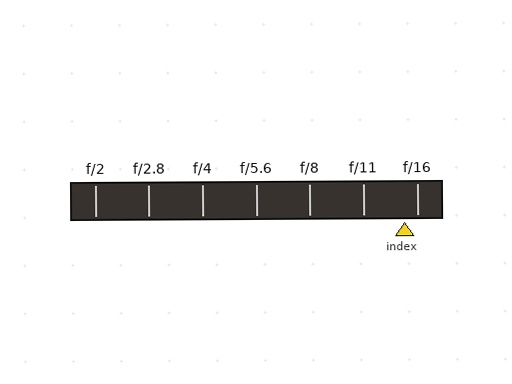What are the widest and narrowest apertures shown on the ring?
The widest aperture shown is f/2 and the narrowest is f/16.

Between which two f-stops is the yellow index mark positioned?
The index mark is between f/11 and f/16.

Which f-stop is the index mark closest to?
The index mark is closest to f/16.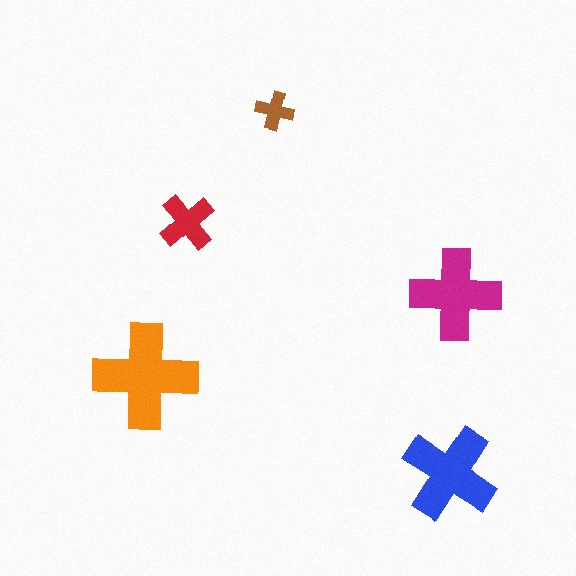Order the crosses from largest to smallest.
the orange one, the blue one, the magenta one, the red one, the brown one.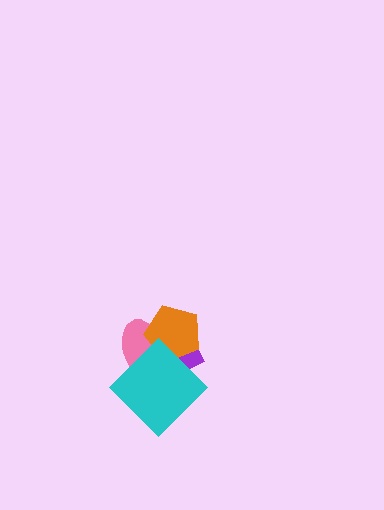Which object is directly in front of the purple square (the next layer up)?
The pink ellipse is directly in front of the purple square.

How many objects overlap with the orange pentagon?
3 objects overlap with the orange pentagon.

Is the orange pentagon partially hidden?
Yes, it is partially covered by another shape.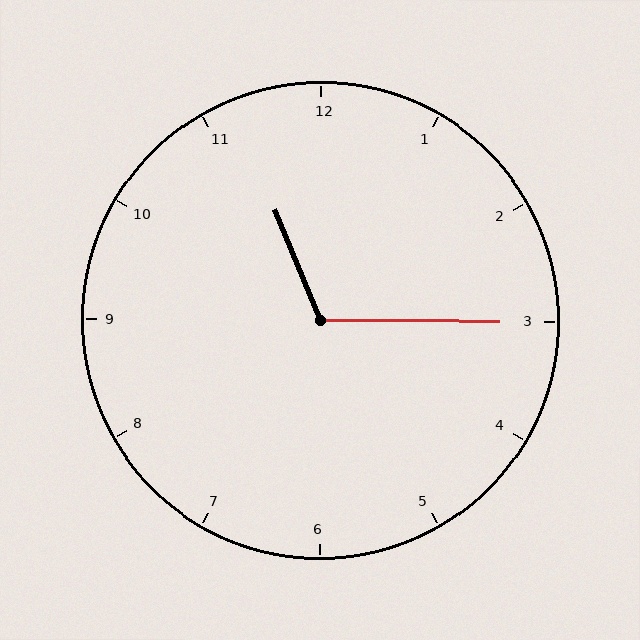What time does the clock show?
11:15.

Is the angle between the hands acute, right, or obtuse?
It is obtuse.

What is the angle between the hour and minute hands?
Approximately 112 degrees.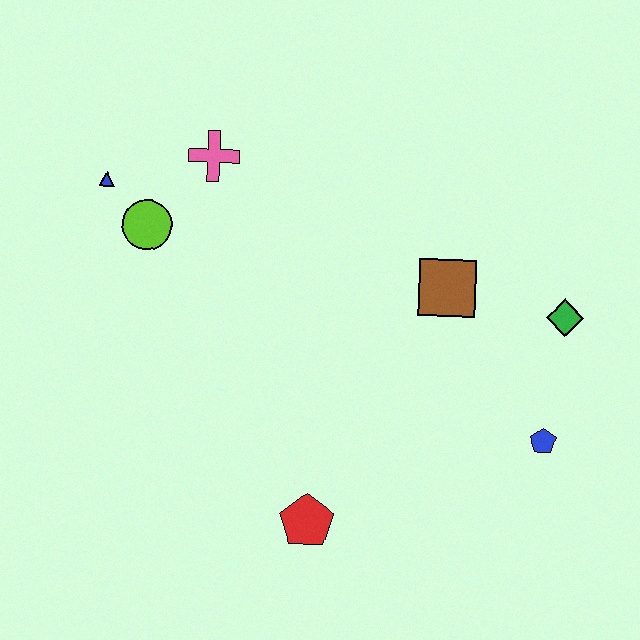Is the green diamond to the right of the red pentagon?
Yes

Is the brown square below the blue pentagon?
No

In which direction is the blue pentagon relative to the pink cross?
The blue pentagon is to the right of the pink cross.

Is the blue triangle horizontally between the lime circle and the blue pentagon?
No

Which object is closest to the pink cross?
The lime circle is closest to the pink cross.